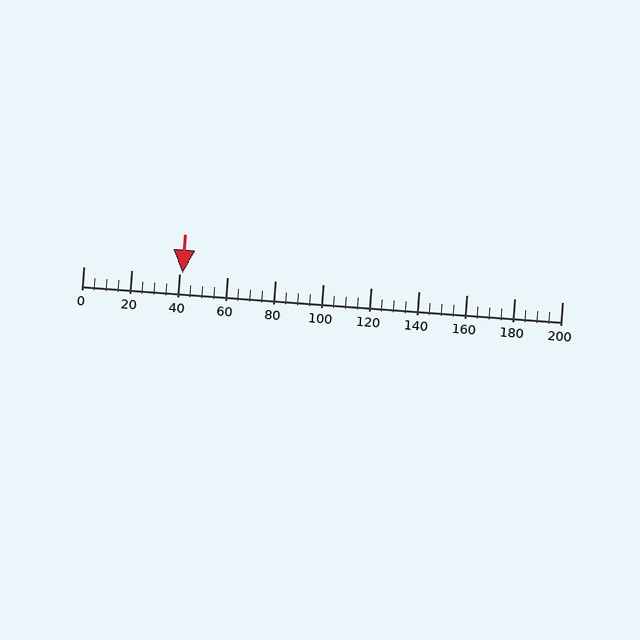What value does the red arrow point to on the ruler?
The red arrow points to approximately 41.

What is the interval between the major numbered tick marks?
The major tick marks are spaced 20 units apart.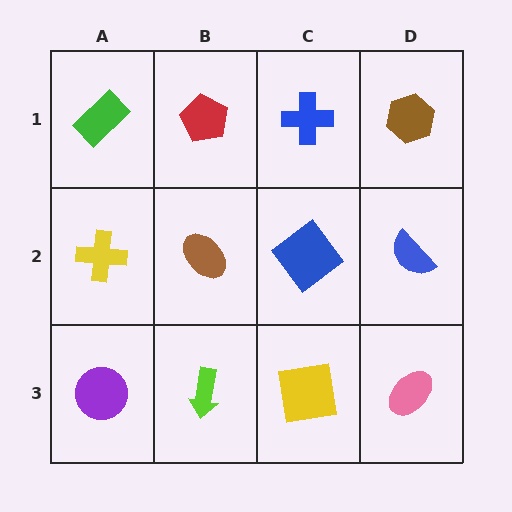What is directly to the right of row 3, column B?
A yellow square.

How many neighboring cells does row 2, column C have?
4.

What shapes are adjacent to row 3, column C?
A blue diamond (row 2, column C), a lime arrow (row 3, column B), a pink ellipse (row 3, column D).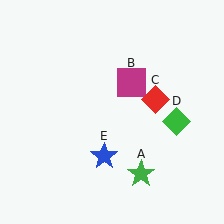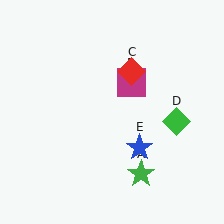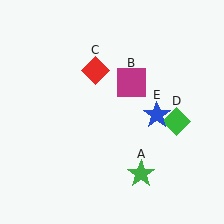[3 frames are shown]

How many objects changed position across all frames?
2 objects changed position: red diamond (object C), blue star (object E).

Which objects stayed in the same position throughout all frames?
Green star (object A) and magenta square (object B) and green diamond (object D) remained stationary.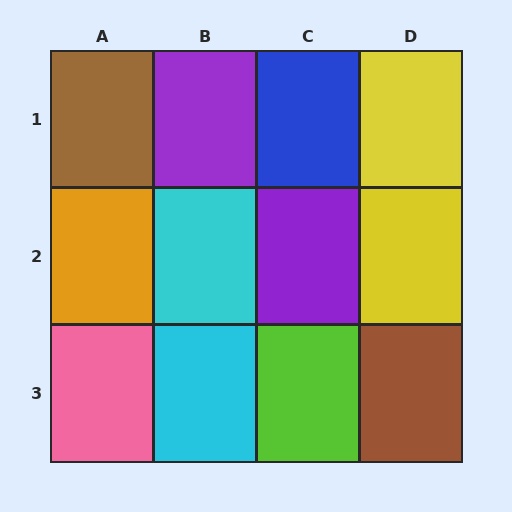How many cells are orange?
1 cell is orange.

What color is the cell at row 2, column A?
Orange.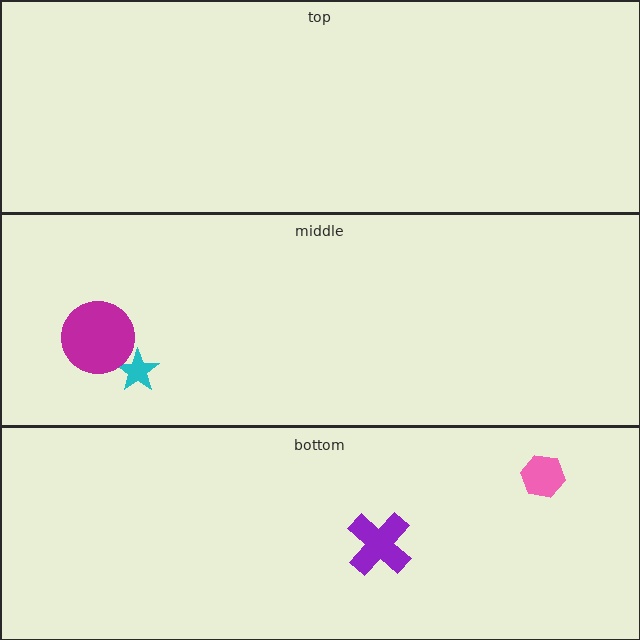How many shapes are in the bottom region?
2.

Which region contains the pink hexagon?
The bottom region.